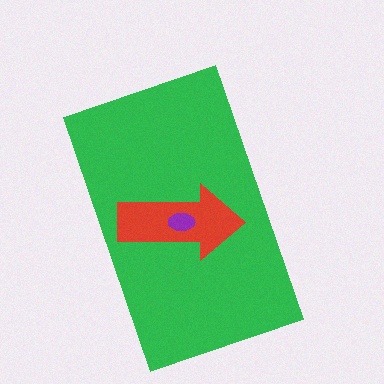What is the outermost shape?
The green rectangle.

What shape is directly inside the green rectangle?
The red arrow.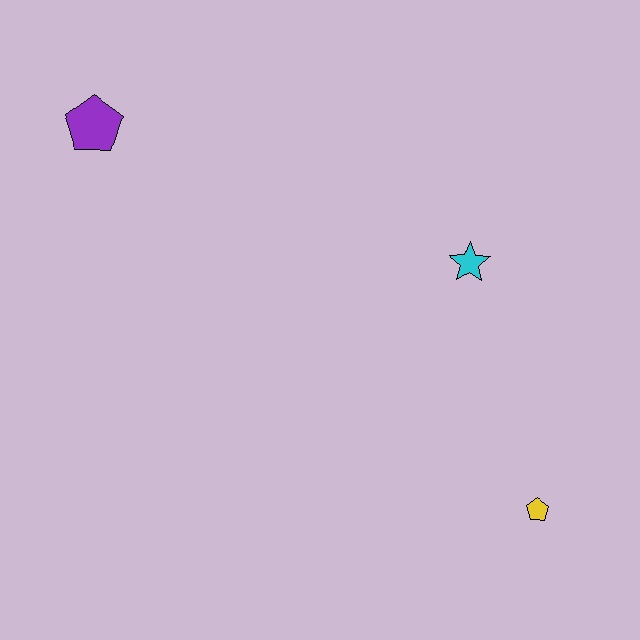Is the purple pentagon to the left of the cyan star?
Yes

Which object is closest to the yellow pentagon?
The cyan star is closest to the yellow pentagon.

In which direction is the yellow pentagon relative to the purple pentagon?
The yellow pentagon is to the right of the purple pentagon.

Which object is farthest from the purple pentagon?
The yellow pentagon is farthest from the purple pentagon.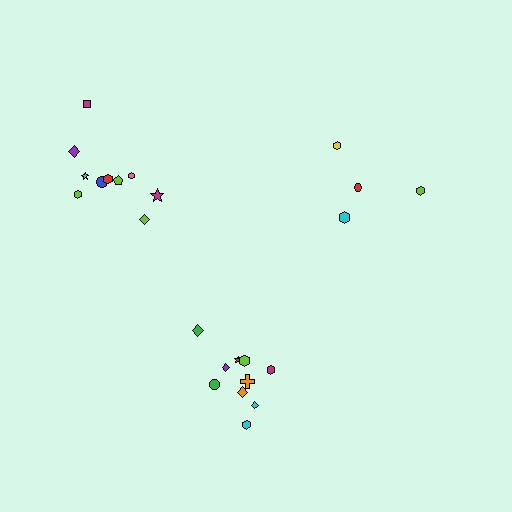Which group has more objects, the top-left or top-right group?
The top-left group.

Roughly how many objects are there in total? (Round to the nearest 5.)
Roughly 25 objects in total.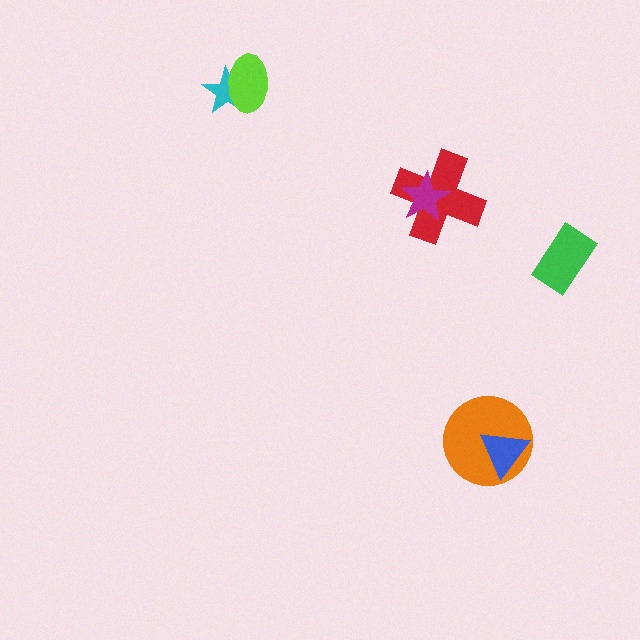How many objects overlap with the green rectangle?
0 objects overlap with the green rectangle.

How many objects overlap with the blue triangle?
1 object overlaps with the blue triangle.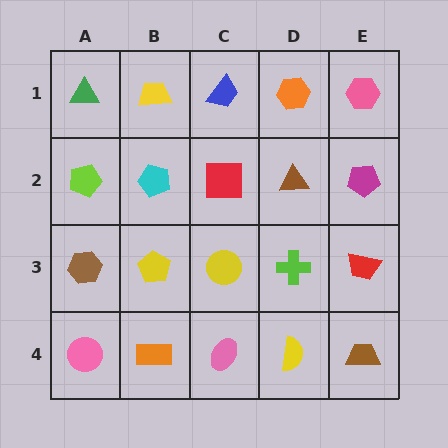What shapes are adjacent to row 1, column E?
A magenta pentagon (row 2, column E), an orange hexagon (row 1, column D).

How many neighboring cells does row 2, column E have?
3.